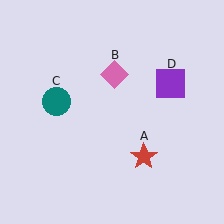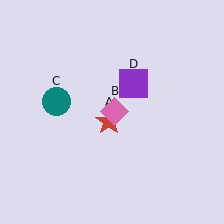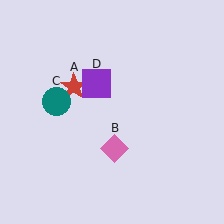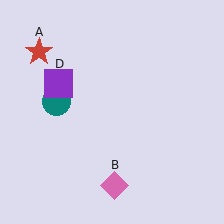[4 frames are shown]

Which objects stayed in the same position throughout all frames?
Teal circle (object C) remained stationary.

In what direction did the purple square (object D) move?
The purple square (object D) moved left.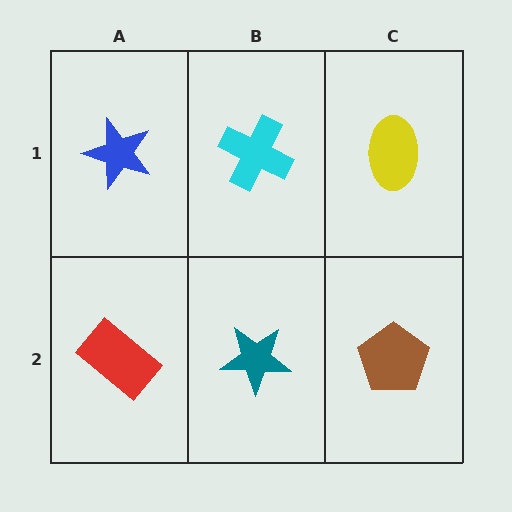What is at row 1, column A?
A blue star.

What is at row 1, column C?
A yellow ellipse.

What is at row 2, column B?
A teal star.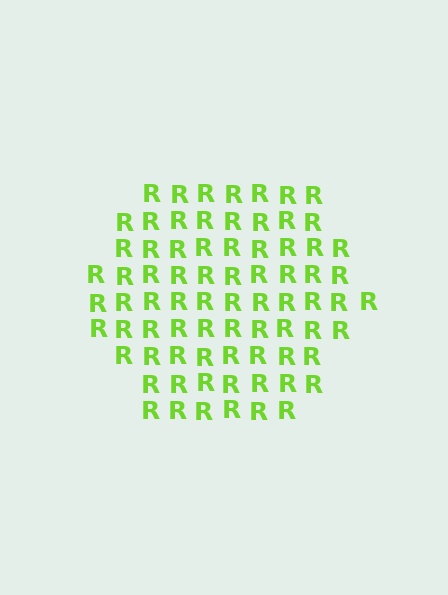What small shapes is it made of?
It is made of small letter R's.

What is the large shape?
The large shape is a hexagon.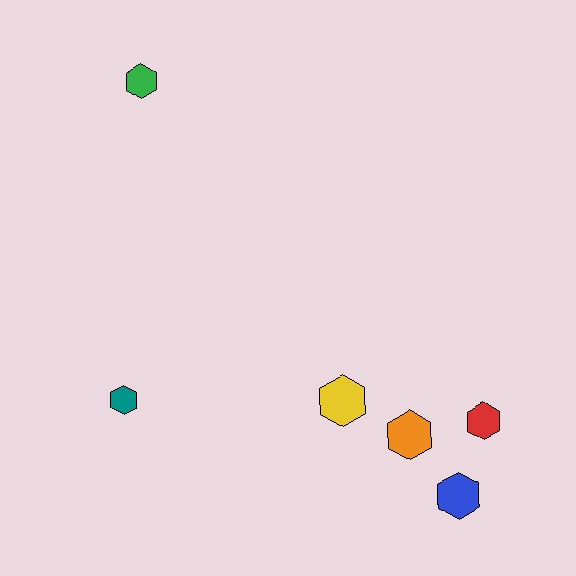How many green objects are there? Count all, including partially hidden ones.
There is 1 green object.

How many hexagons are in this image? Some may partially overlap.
There are 6 hexagons.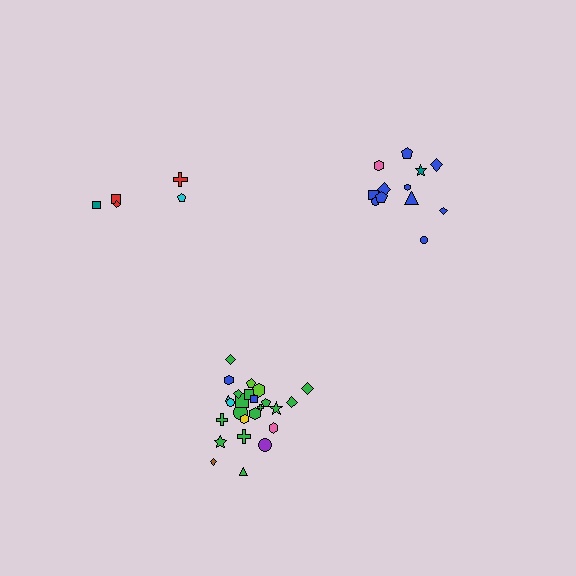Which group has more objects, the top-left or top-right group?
The top-right group.